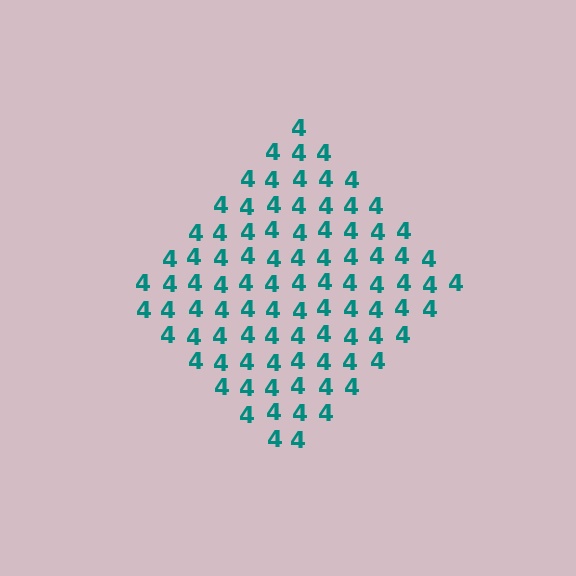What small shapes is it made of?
It is made of small digit 4's.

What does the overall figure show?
The overall figure shows a diamond.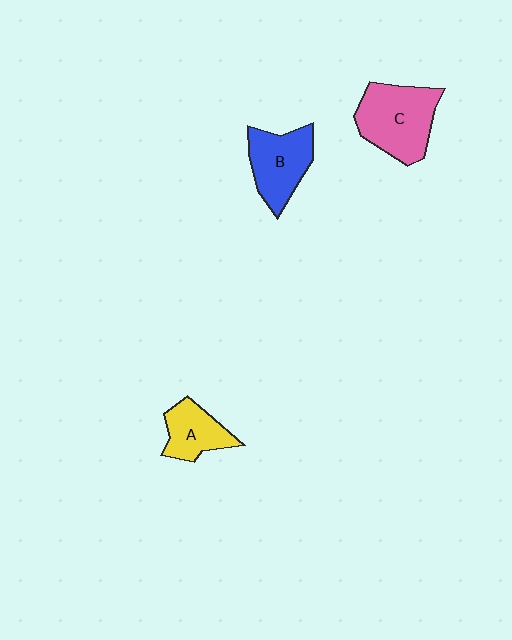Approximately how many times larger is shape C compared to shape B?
Approximately 1.3 times.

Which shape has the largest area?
Shape C (pink).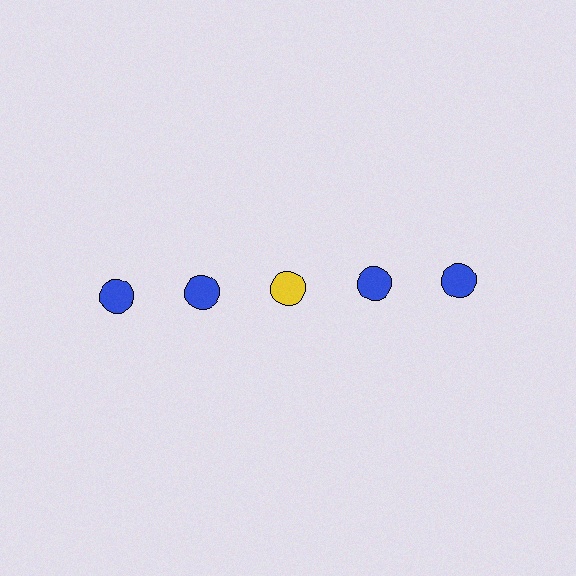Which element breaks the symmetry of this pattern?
The yellow circle in the top row, center column breaks the symmetry. All other shapes are blue circles.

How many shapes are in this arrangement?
There are 5 shapes arranged in a grid pattern.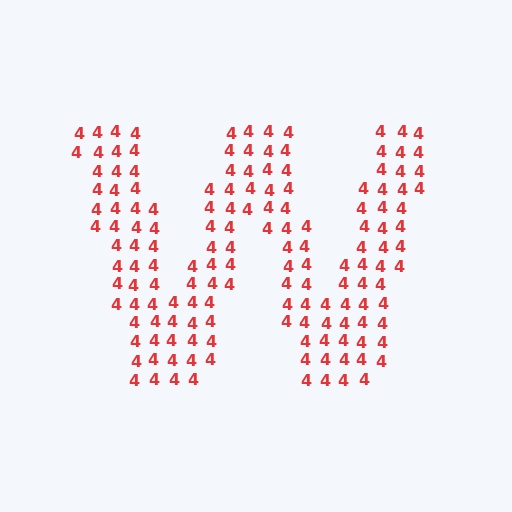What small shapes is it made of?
It is made of small digit 4's.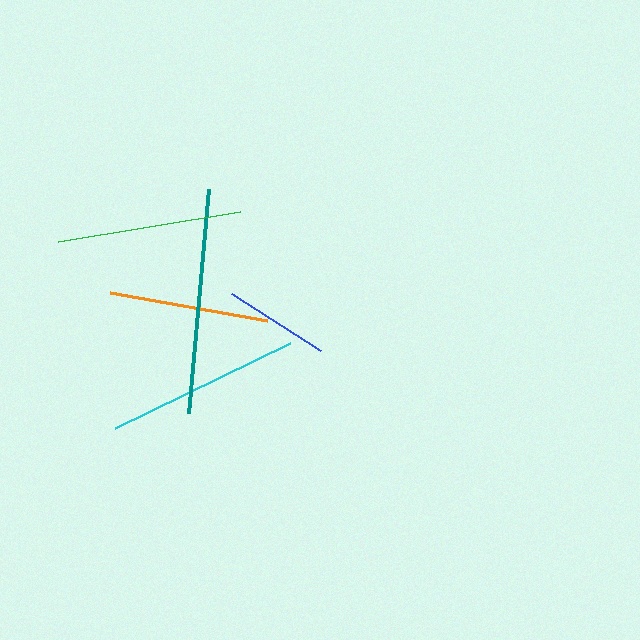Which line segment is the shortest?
The blue line is the shortest at approximately 105 pixels.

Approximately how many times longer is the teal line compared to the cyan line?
The teal line is approximately 1.2 times the length of the cyan line.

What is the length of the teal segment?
The teal segment is approximately 225 pixels long.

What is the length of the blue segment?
The blue segment is approximately 105 pixels long.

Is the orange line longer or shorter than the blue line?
The orange line is longer than the blue line.